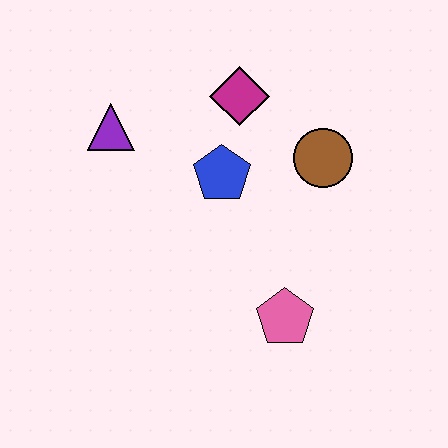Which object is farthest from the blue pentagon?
The pink pentagon is farthest from the blue pentagon.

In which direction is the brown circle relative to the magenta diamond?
The brown circle is to the right of the magenta diamond.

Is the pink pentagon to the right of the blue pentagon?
Yes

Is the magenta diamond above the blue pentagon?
Yes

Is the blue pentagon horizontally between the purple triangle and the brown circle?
Yes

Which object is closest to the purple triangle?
The blue pentagon is closest to the purple triangle.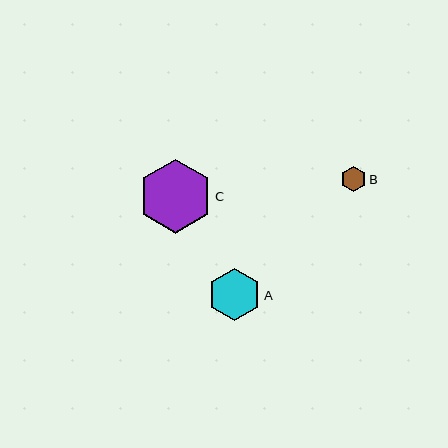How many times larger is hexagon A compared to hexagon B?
Hexagon A is approximately 2.1 times the size of hexagon B.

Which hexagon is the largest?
Hexagon C is the largest with a size of approximately 74 pixels.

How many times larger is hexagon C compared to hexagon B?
Hexagon C is approximately 2.9 times the size of hexagon B.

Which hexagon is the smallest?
Hexagon B is the smallest with a size of approximately 25 pixels.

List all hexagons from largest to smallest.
From largest to smallest: C, A, B.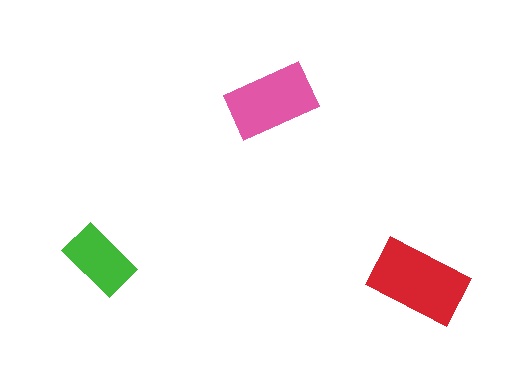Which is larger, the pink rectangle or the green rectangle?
The pink one.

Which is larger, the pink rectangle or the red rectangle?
The red one.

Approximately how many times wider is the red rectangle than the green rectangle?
About 1.5 times wider.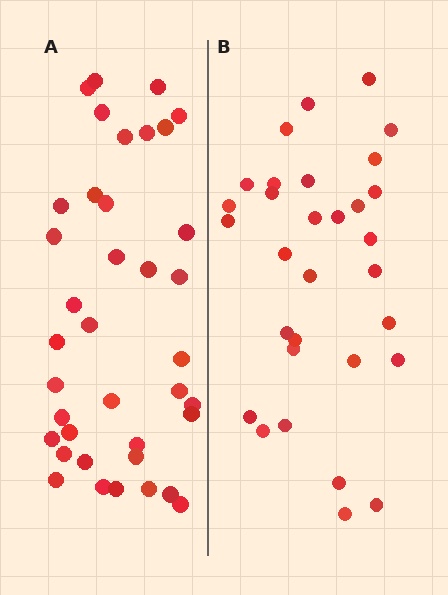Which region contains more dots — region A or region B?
Region A (the left region) has more dots.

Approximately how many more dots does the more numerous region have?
Region A has roughly 8 or so more dots than region B.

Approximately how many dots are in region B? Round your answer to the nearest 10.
About 30 dots. (The exact count is 31, which rounds to 30.)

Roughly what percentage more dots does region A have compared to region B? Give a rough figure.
About 25% more.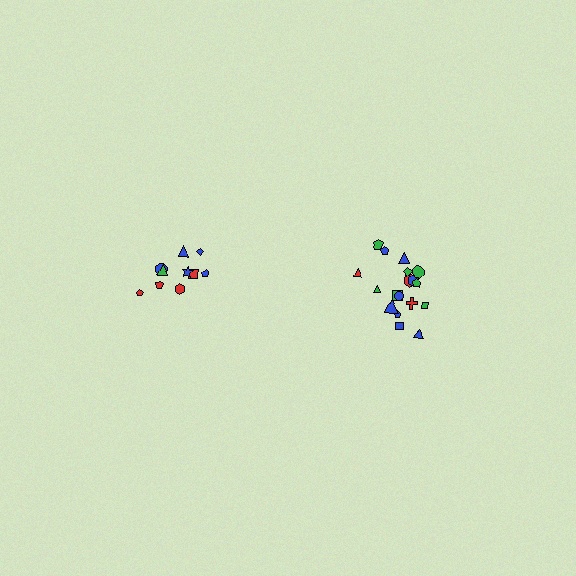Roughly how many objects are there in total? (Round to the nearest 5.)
Roughly 30 objects in total.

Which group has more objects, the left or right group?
The right group.